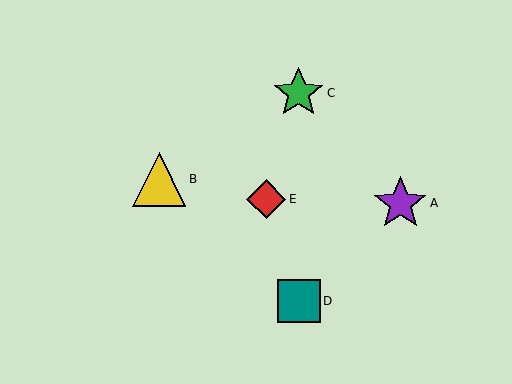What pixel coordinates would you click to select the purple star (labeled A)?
Click at (400, 203) to select the purple star A.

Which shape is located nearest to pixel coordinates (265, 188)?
The red diamond (labeled E) at (266, 199) is nearest to that location.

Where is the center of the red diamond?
The center of the red diamond is at (266, 199).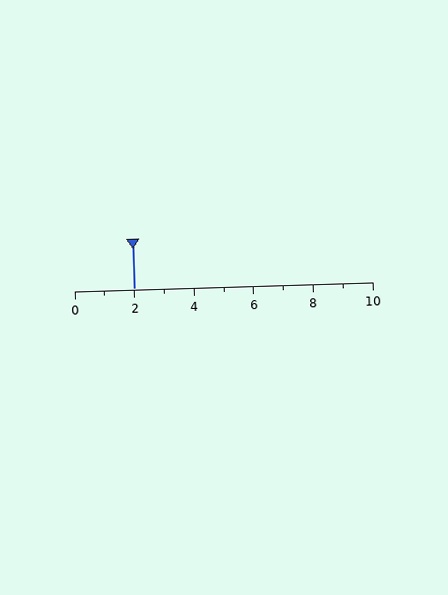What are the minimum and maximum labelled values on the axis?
The axis runs from 0 to 10.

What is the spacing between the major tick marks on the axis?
The major ticks are spaced 2 apart.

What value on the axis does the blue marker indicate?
The marker indicates approximately 2.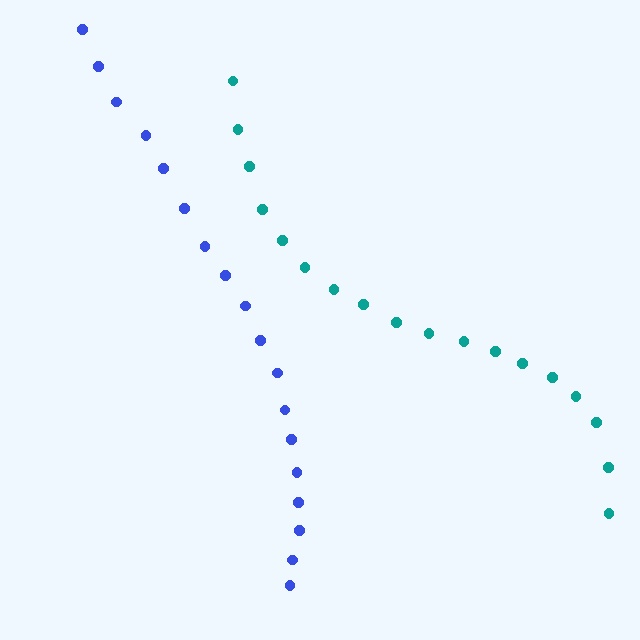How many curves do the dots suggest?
There are 2 distinct paths.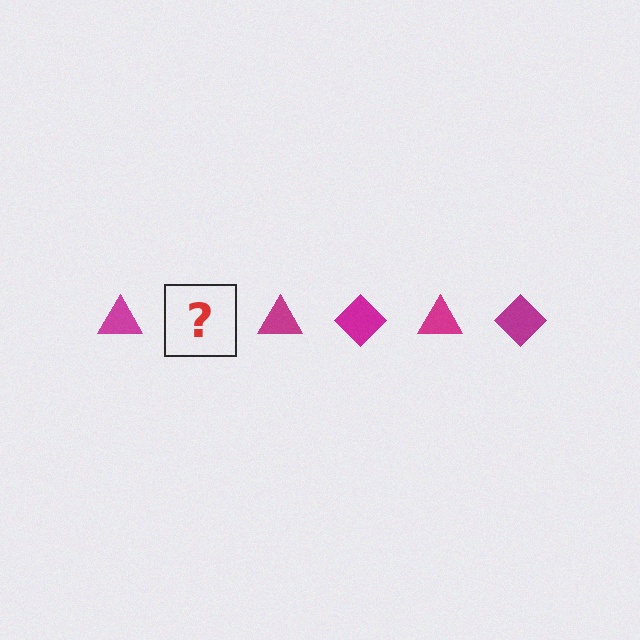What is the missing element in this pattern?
The missing element is a magenta diamond.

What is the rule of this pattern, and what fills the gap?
The rule is that the pattern cycles through triangle, diamond shapes in magenta. The gap should be filled with a magenta diamond.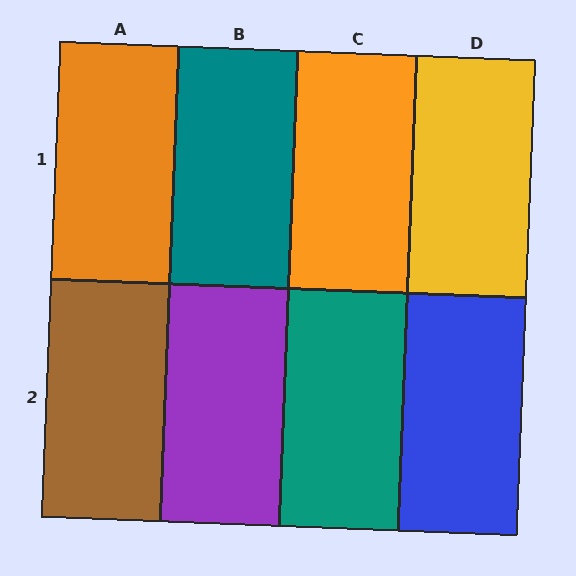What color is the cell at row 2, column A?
Brown.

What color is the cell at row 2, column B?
Purple.